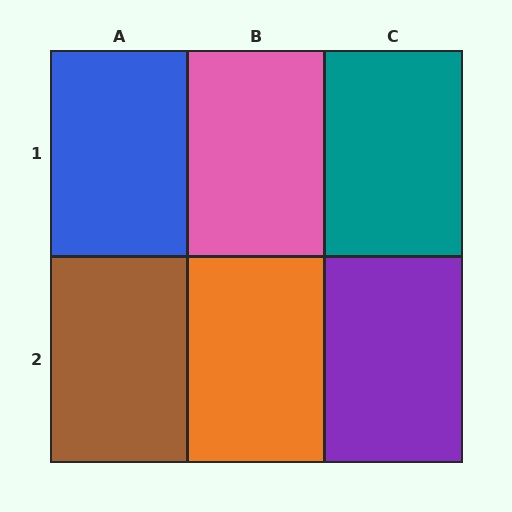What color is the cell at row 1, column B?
Pink.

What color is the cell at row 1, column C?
Teal.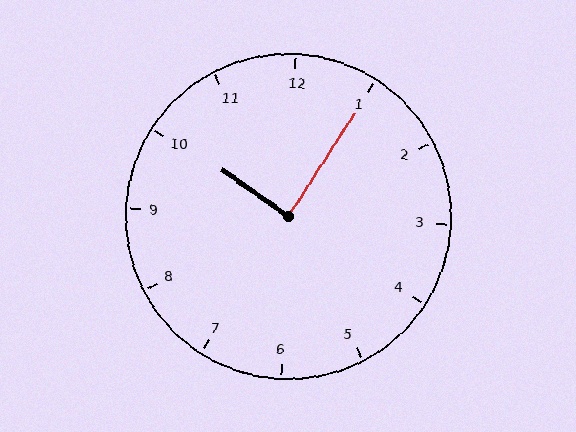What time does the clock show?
10:05.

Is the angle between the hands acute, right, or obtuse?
It is right.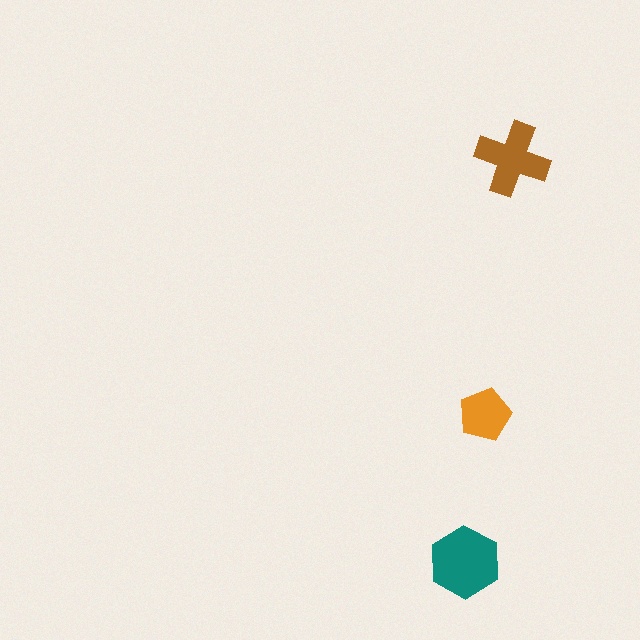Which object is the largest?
The teal hexagon.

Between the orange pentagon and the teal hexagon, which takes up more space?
The teal hexagon.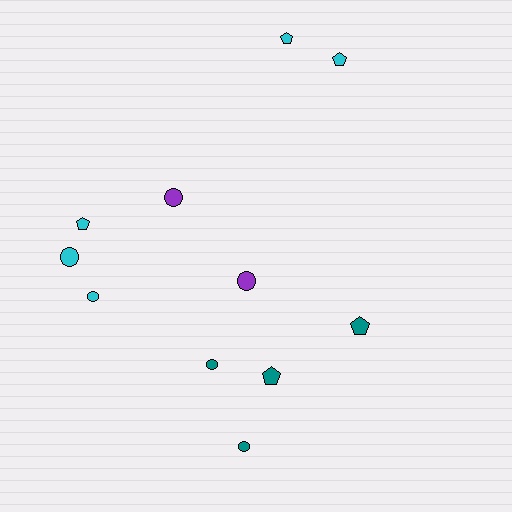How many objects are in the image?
There are 11 objects.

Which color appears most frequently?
Cyan, with 5 objects.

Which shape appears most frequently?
Circle, with 6 objects.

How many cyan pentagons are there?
There are 3 cyan pentagons.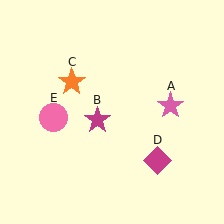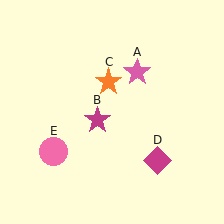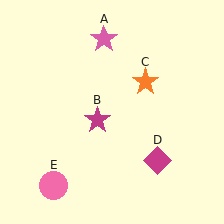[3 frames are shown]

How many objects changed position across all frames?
3 objects changed position: pink star (object A), orange star (object C), pink circle (object E).